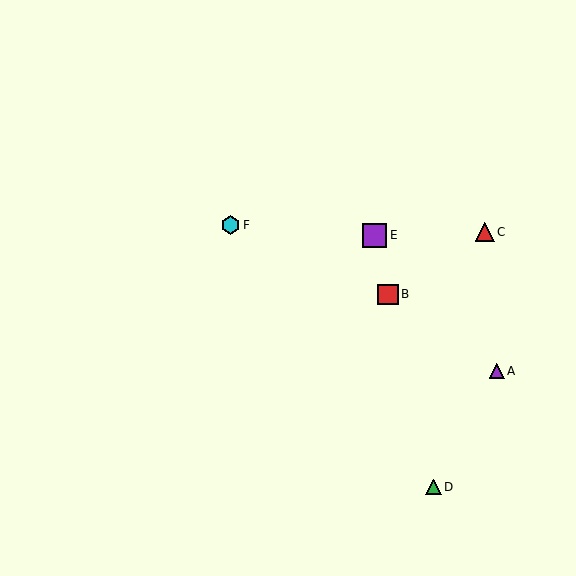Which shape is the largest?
The purple square (labeled E) is the largest.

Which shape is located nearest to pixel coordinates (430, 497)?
The green triangle (labeled D) at (434, 487) is nearest to that location.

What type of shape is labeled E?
Shape E is a purple square.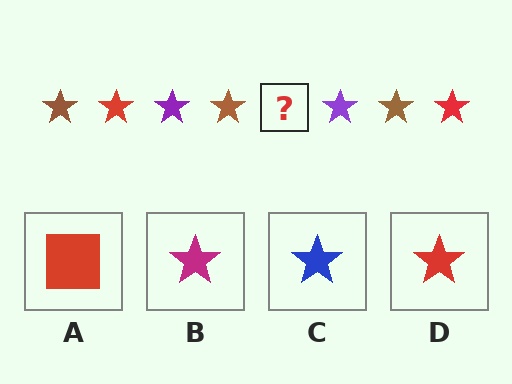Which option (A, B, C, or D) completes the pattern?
D.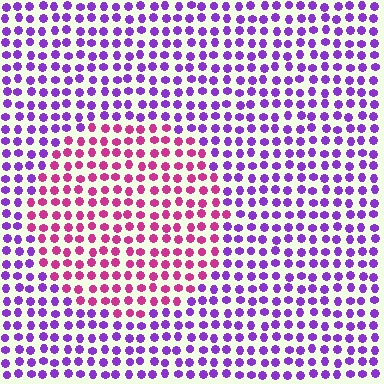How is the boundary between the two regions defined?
The boundary is defined purely by a slight shift in hue (about 48 degrees). Spacing, size, and orientation are identical on both sides.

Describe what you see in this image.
The image is filled with small purple elements in a uniform arrangement. A circle-shaped region is visible where the elements are tinted to a slightly different hue, forming a subtle color boundary.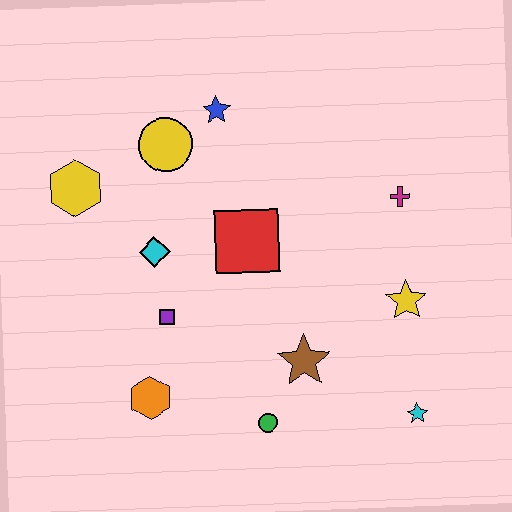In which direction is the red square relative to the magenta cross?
The red square is to the left of the magenta cross.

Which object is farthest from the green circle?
The blue star is farthest from the green circle.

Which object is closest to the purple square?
The cyan diamond is closest to the purple square.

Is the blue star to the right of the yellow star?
No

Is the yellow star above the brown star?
Yes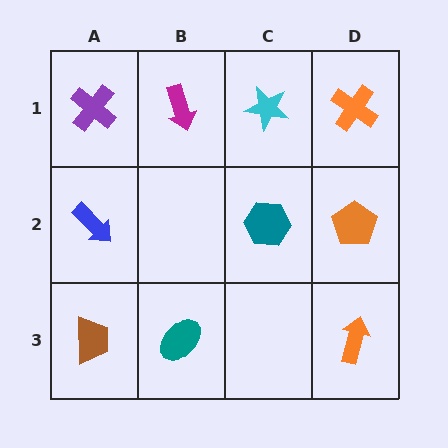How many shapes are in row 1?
4 shapes.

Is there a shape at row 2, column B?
No, that cell is empty.